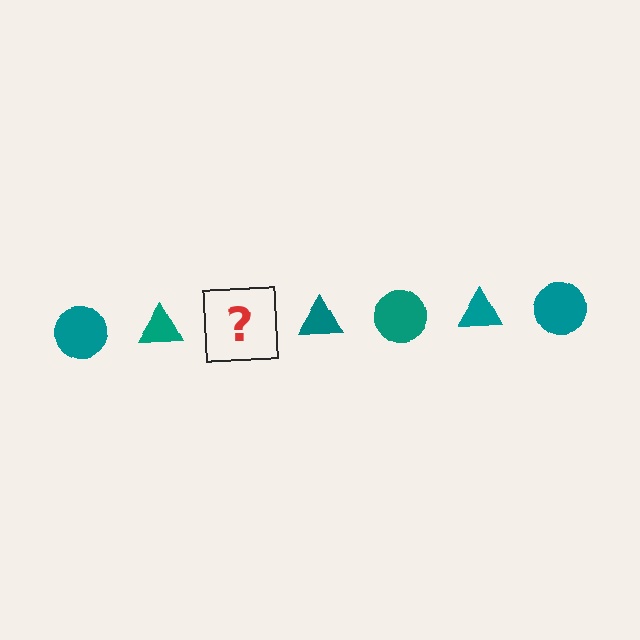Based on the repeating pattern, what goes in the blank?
The blank should be a teal circle.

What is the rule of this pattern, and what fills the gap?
The rule is that the pattern cycles through circle, triangle shapes in teal. The gap should be filled with a teal circle.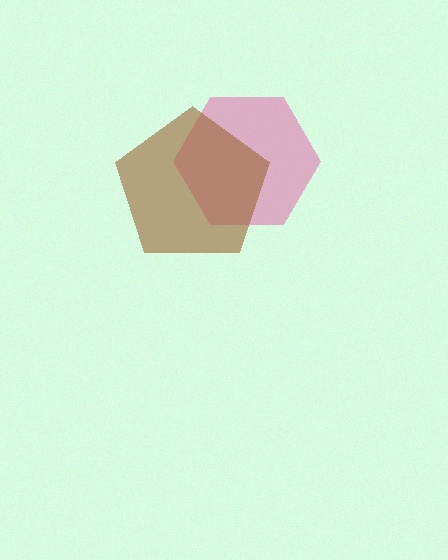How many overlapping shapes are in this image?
There are 2 overlapping shapes in the image.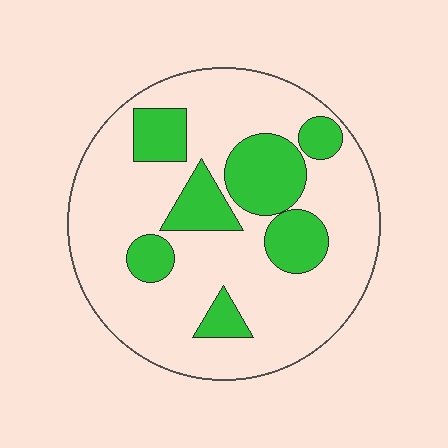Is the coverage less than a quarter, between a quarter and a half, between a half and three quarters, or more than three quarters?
Between a quarter and a half.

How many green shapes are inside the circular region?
7.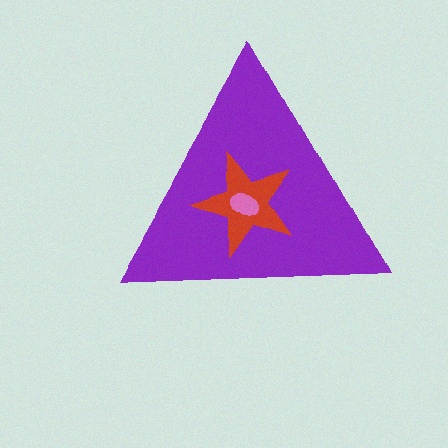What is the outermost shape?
The purple triangle.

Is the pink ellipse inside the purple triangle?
Yes.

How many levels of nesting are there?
3.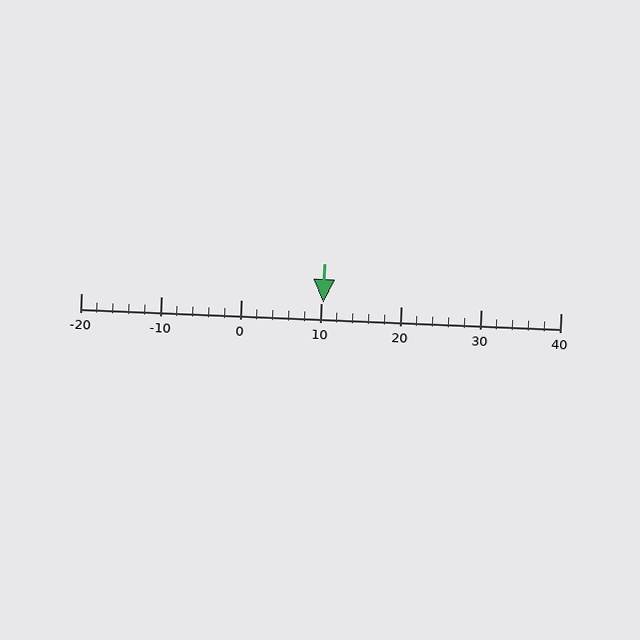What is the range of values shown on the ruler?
The ruler shows values from -20 to 40.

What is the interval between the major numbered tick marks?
The major tick marks are spaced 10 units apart.